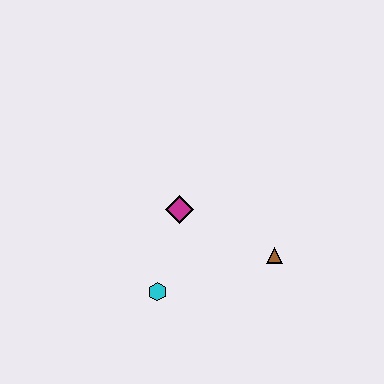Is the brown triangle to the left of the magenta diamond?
No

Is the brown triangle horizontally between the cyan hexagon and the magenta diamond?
No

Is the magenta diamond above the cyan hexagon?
Yes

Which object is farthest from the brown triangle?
The cyan hexagon is farthest from the brown triangle.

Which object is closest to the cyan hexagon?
The magenta diamond is closest to the cyan hexagon.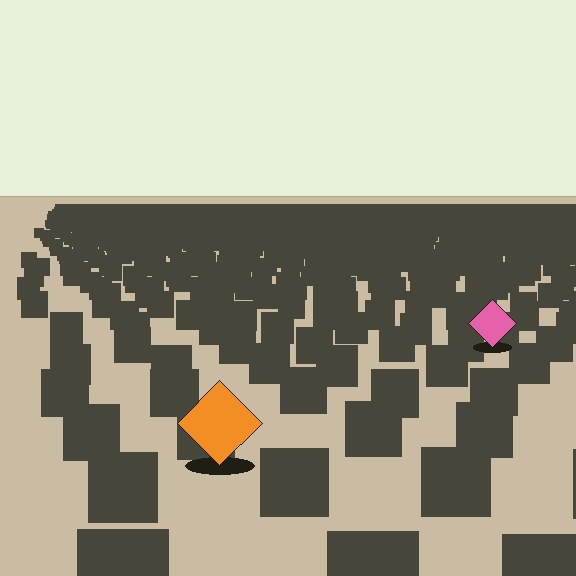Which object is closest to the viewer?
The orange diamond is closest. The texture marks near it are larger and more spread out.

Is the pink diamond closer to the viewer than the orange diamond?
No. The orange diamond is closer — you can tell from the texture gradient: the ground texture is coarser near it.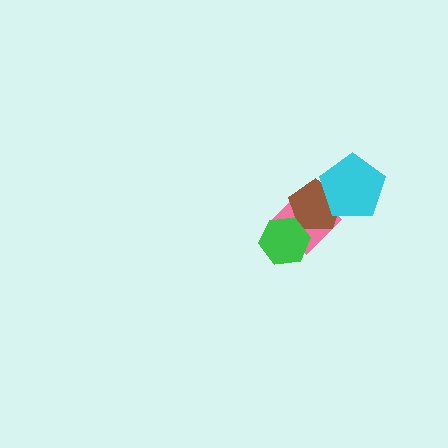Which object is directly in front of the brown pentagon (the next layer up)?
The cyan pentagon is directly in front of the brown pentagon.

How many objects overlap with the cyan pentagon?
2 objects overlap with the cyan pentagon.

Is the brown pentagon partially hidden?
Yes, it is partially covered by another shape.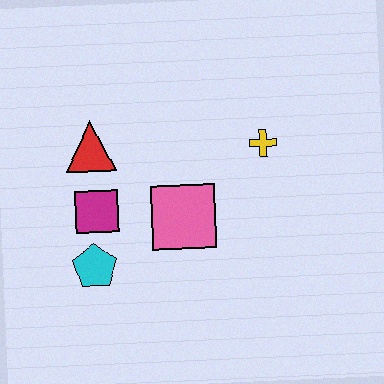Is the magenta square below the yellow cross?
Yes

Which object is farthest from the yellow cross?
The cyan pentagon is farthest from the yellow cross.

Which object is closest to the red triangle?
The magenta square is closest to the red triangle.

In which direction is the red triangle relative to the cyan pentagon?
The red triangle is above the cyan pentagon.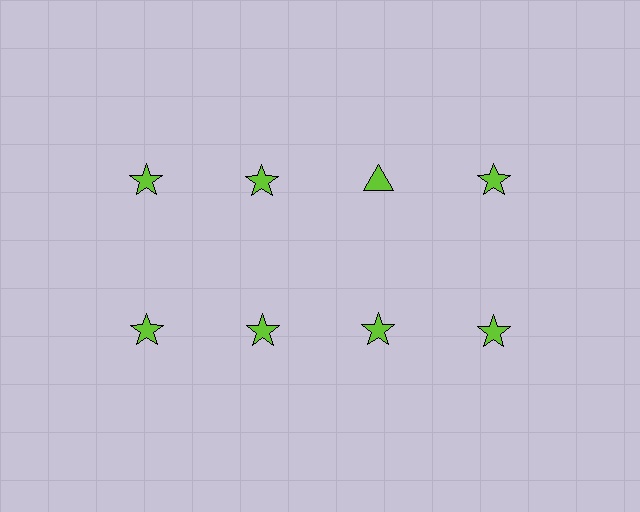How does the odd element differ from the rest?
It has a different shape: triangle instead of star.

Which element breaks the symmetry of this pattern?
The lime triangle in the top row, center column breaks the symmetry. All other shapes are lime stars.